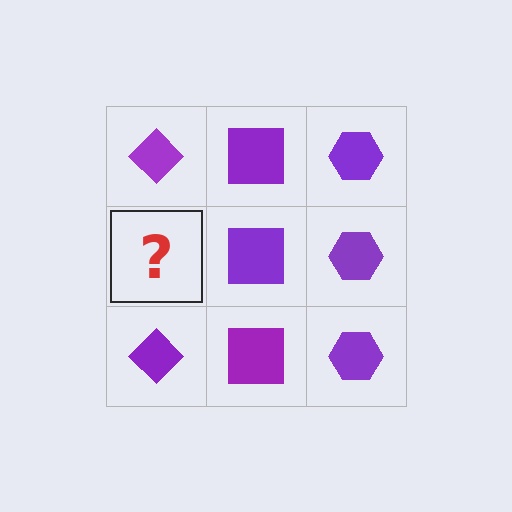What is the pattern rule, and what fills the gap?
The rule is that each column has a consistent shape. The gap should be filled with a purple diamond.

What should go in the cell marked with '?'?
The missing cell should contain a purple diamond.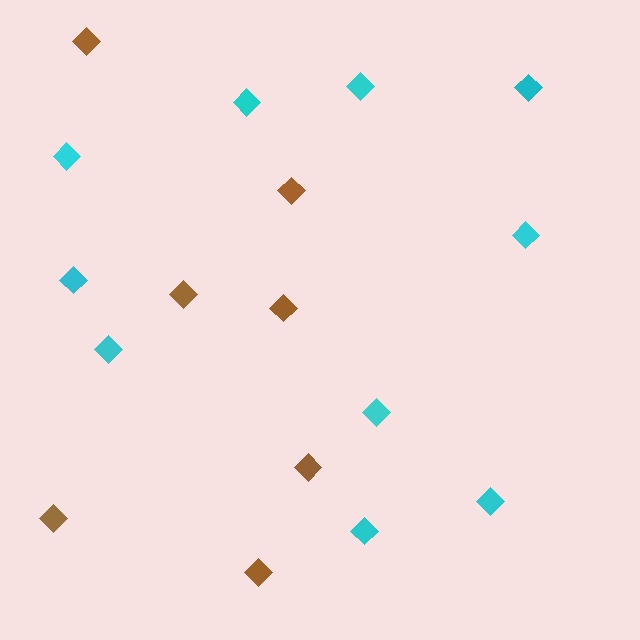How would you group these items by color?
There are 2 groups: one group of brown diamonds (7) and one group of cyan diamonds (10).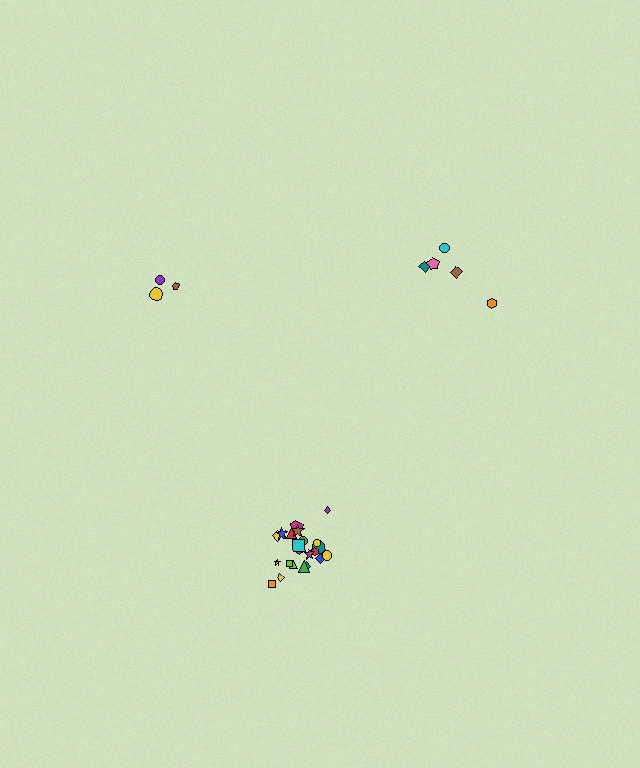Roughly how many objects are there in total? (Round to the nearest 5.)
Roughly 30 objects in total.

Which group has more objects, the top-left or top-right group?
The top-right group.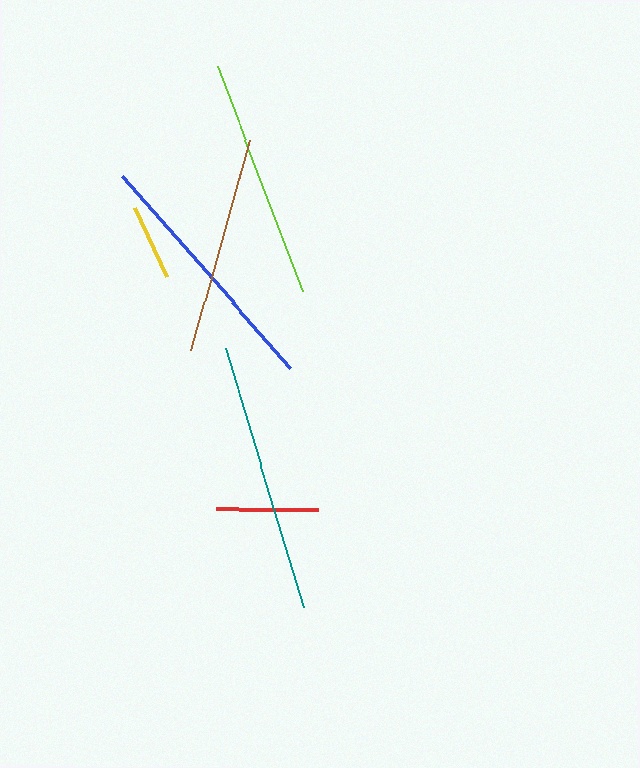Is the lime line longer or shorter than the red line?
The lime line is longer than the red line.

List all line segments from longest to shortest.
From longest to shortest: teal, blue, lime, brown, red, yellow.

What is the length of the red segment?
The red segment is approximately 103 pixels long.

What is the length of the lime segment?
The lime segment is approximately 240 pixels long.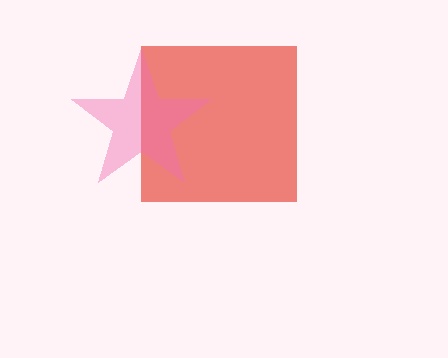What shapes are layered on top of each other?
The layered shapes are: a red square, a pink star.